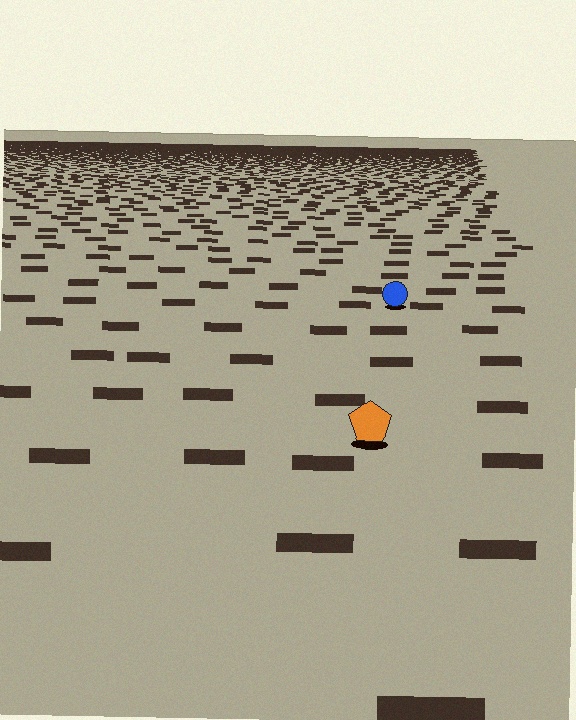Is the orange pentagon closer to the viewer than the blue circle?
Yes. The orange pentagon is closer — you can tell from the texture gradient: the ground texture is coarser near it.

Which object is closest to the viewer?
The orange pentagon is closest. The texture marks near it are larger and more spread out.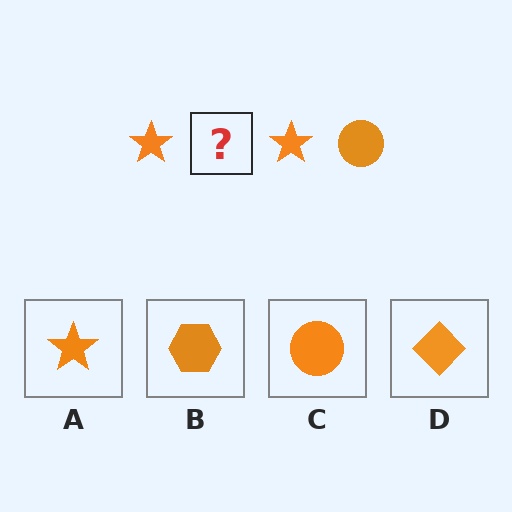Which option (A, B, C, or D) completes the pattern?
C.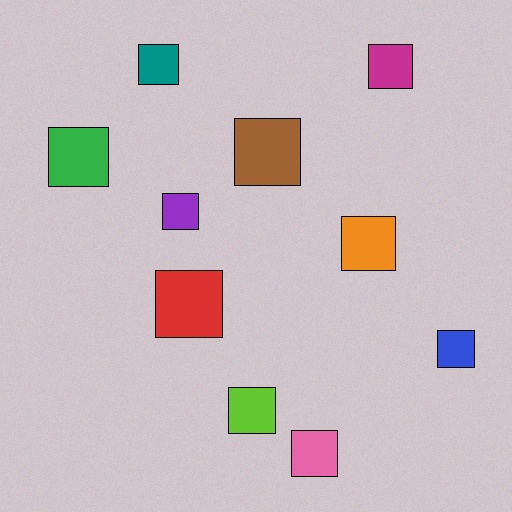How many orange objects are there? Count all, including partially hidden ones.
There is 1 orange object.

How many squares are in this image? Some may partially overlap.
There are 10 squares.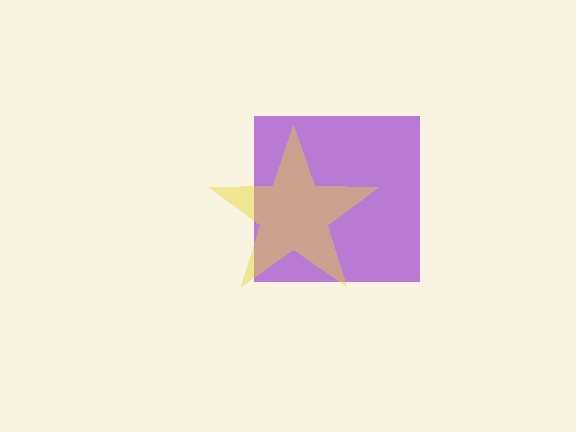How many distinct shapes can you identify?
There are 2 distinct shapes: a purple square, a yellow star.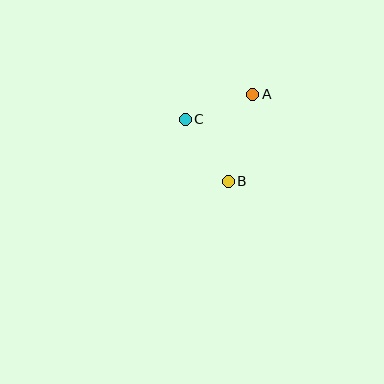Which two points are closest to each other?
Points A and C are closest to each other.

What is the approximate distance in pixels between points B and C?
The distance between B and C is approximately 76 pixels.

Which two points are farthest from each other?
Points A and B are farthest from each other.